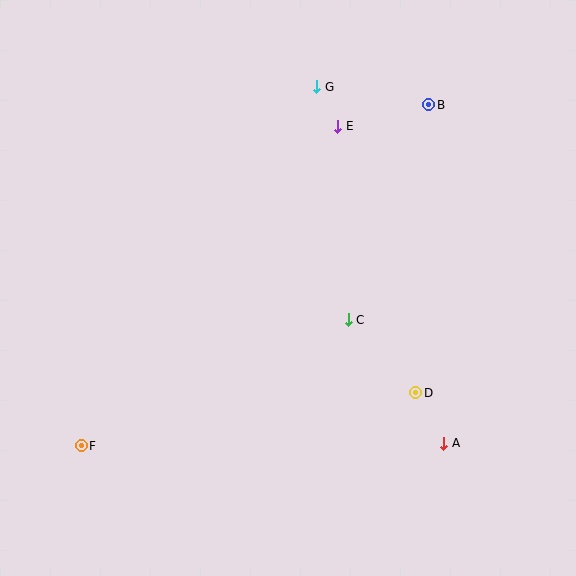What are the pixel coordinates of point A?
Point A is at (444, 443).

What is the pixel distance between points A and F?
The distance between A and F is 362 pixels.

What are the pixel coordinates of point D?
Point D is at (416, 393).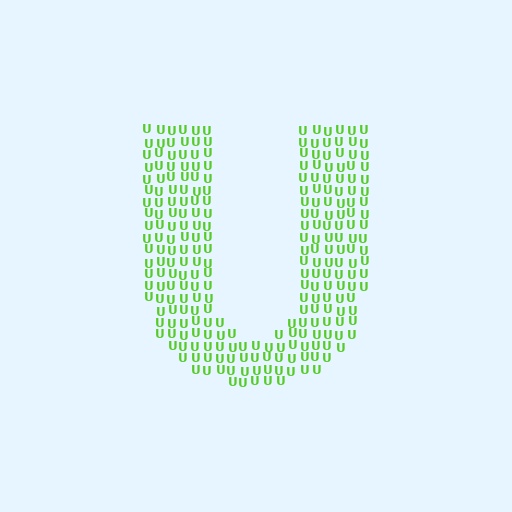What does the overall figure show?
The overall figure shows the letter U.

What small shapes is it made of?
It is made of small letter U's.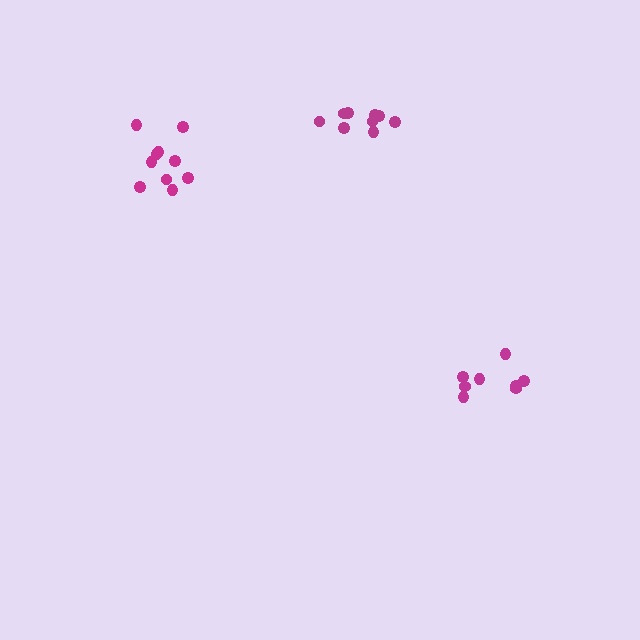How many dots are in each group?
Group 1: 8 dots, Group 2: 10 dots, Group 3: 9 dots (27 total).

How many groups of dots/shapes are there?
There are 3 groups.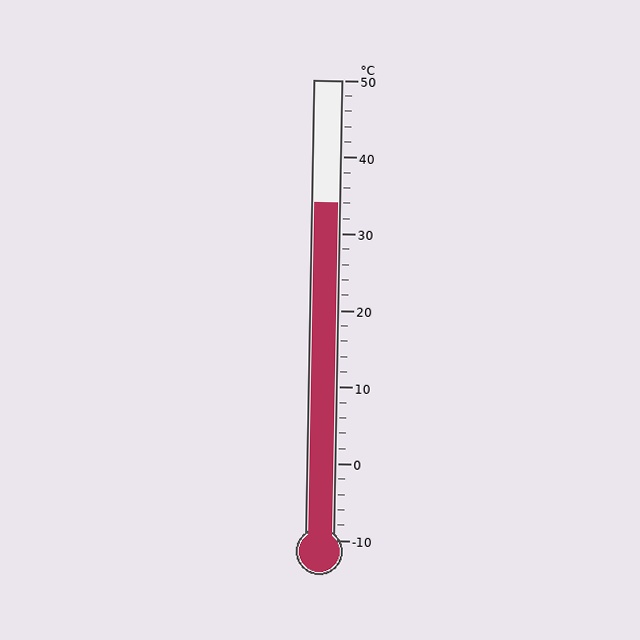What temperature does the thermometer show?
The thermometer shows approximately 34°C.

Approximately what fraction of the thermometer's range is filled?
The thermometer is filled to approximately 75% of its range.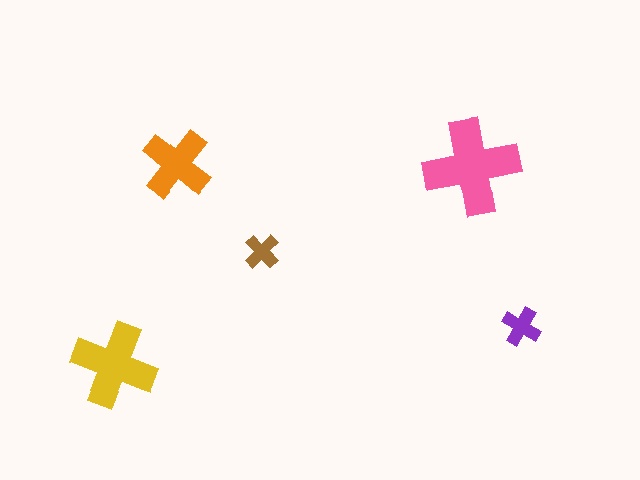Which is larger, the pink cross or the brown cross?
The pink one.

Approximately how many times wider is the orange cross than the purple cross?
About 2 times wider.